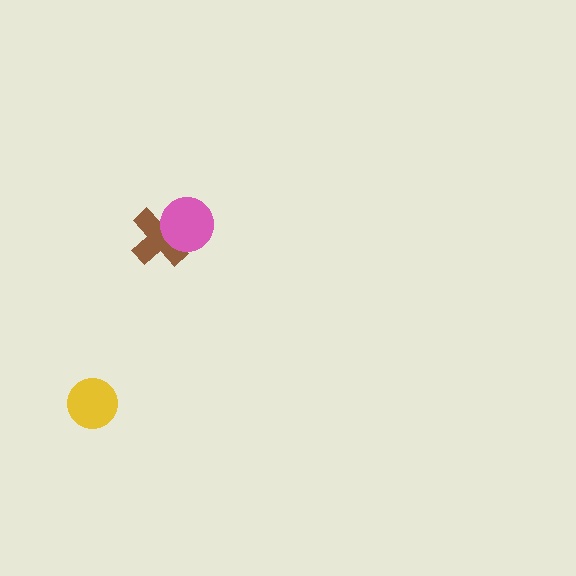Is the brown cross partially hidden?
Yes, it is partially covered by another shape.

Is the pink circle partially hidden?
No, no other shape covers it.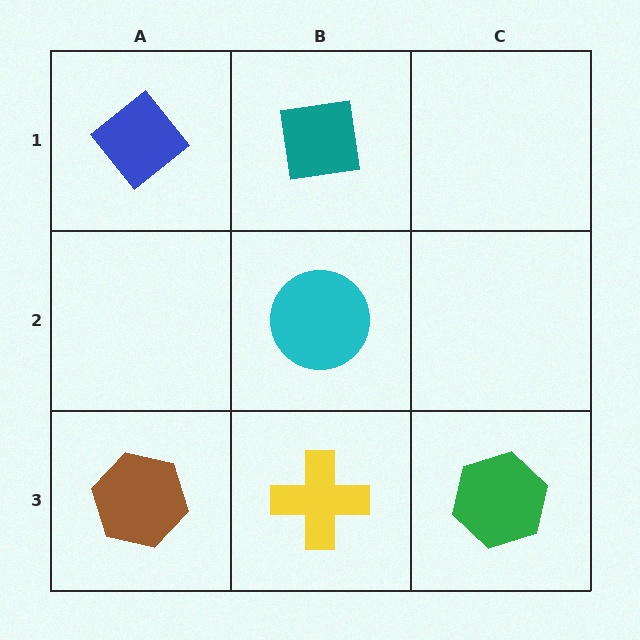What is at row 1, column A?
A blue diamond.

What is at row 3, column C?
A green hexagon.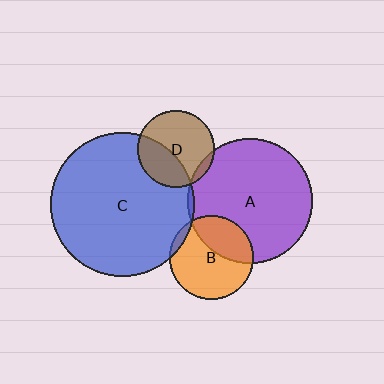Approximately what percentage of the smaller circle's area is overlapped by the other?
Approximately 5%.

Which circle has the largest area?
Circle C (blue).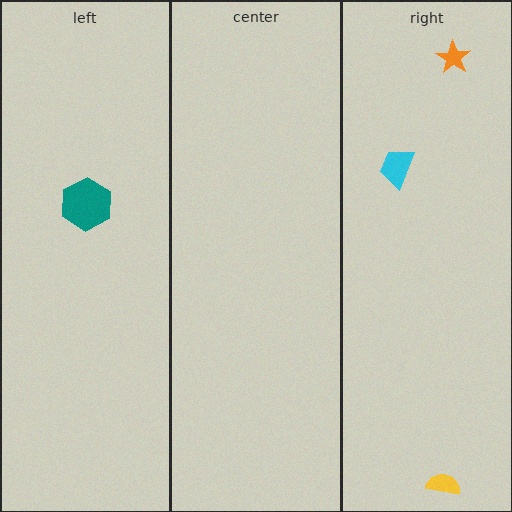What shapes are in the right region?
The orange star, the cyan trapezoid, the yellow semicircle.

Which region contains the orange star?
The right region.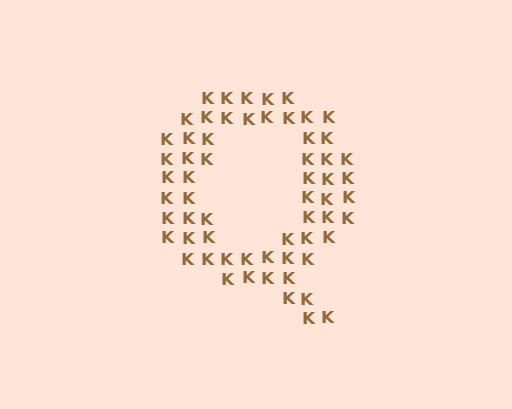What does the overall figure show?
The overall figure shows the letter Q.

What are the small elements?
The small elements are letter K's.